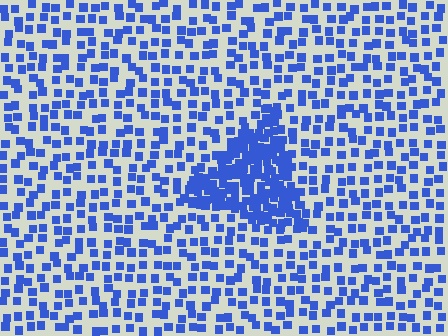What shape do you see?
I see a triangle.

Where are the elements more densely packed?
The elements are more densely packed inside the triangle boundary.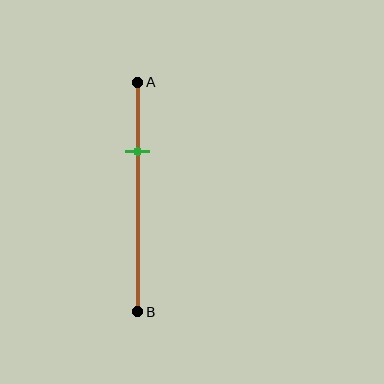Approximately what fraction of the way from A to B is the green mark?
The green mark is approximately 30% of the way from A to B.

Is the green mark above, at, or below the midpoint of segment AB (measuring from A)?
The green mark is above the midpoint of segment AB.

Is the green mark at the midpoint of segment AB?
No, the mark is at about 30% from A, not at the 50% midpoint.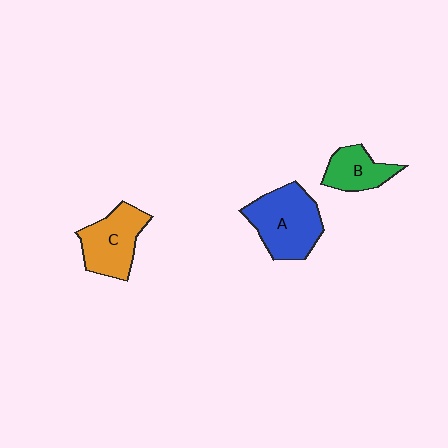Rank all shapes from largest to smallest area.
From largest to smallest: A (blue), C (orange), B (green).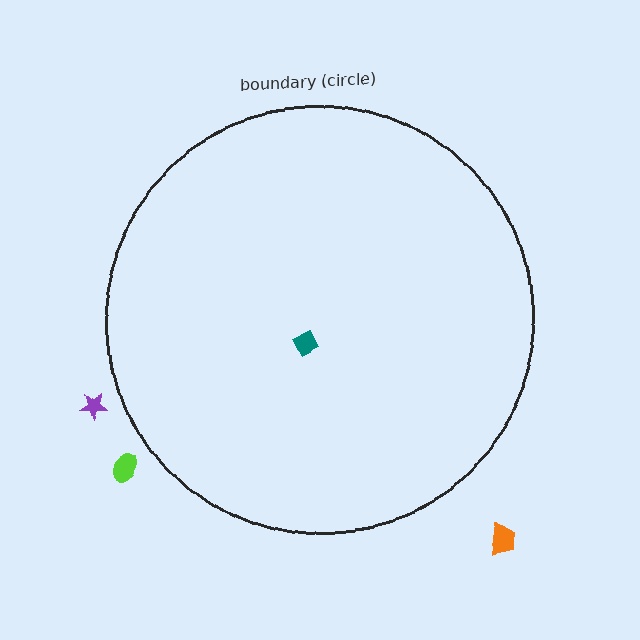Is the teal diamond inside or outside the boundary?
Inside.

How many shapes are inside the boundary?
1 inside, 3 outside.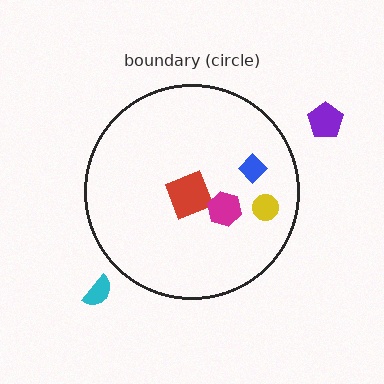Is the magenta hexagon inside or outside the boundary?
Inside.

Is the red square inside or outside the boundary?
Inside.